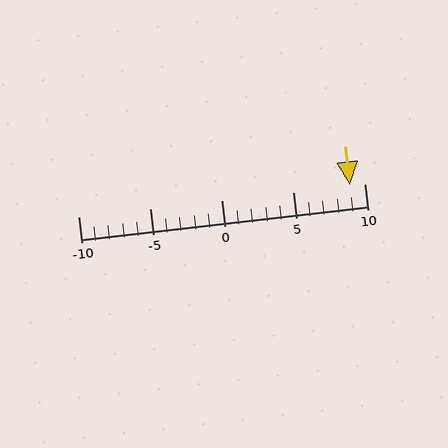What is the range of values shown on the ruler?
The ruler shows values from -10 to 10.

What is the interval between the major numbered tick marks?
The major tick marks are spaced 5 units apart.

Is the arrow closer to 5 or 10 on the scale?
The arrow is closer to 10.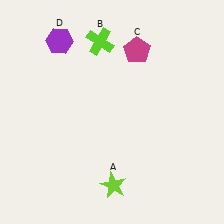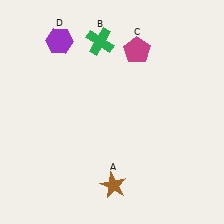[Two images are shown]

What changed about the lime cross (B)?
In Image 1, B is lime. In Image 2, it changed to green.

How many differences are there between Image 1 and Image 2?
There are 2 differences between the two images.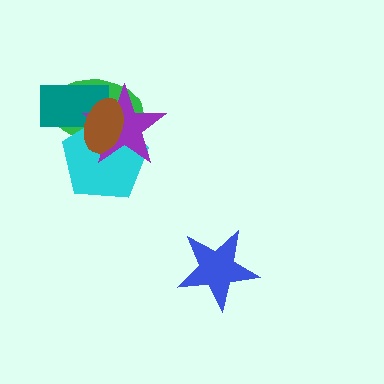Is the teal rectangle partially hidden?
Yes, it is partially covered by another shape.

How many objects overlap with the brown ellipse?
4 objects overlap with the brown ellipse.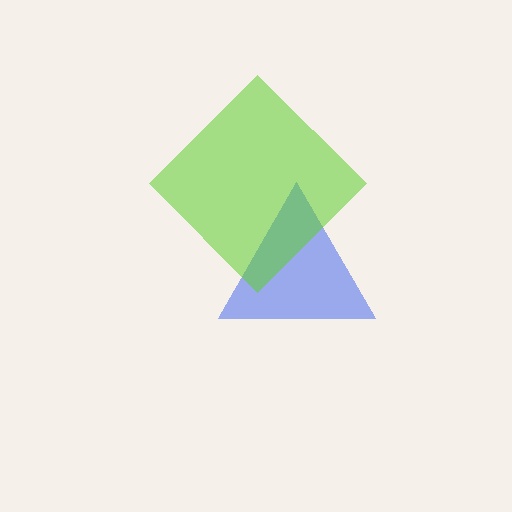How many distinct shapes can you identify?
There are 2 distinct shapes: a blue triangle, a lime diamond.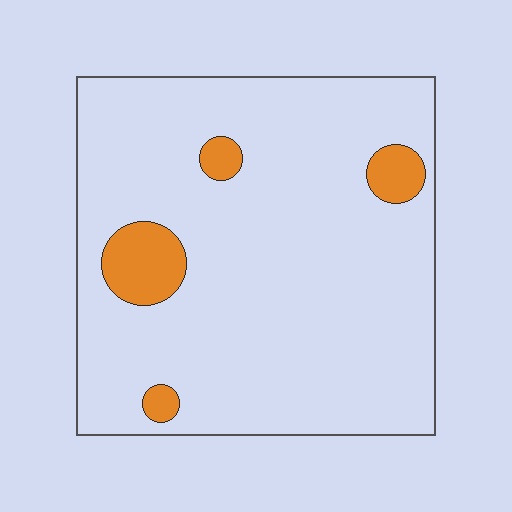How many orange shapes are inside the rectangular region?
4.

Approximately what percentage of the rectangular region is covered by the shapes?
Approximately 10%.